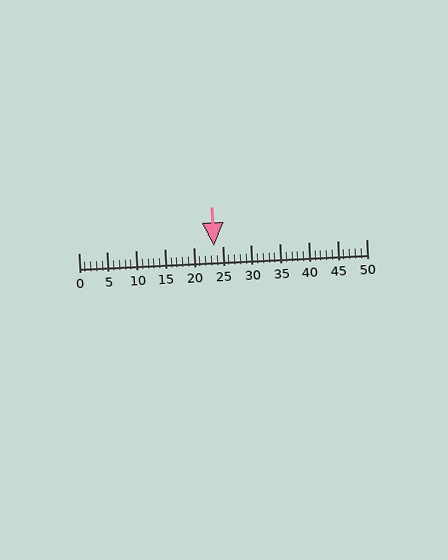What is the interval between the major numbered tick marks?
The major tick marks are spaced 5 units apart.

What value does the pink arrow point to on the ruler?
The pink arrow points to approximately 24.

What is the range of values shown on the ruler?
The ruler shows values from 0 to 50.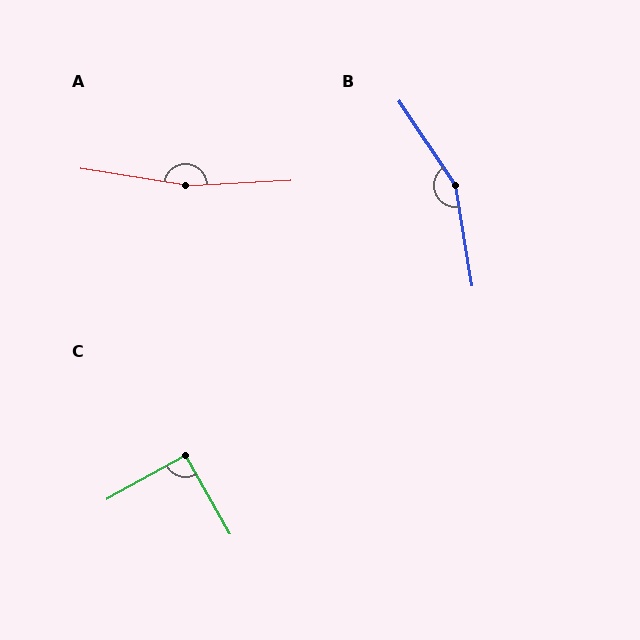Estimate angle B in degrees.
Approximately 155 degrees.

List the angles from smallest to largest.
C (91°), B (155°), A (168°).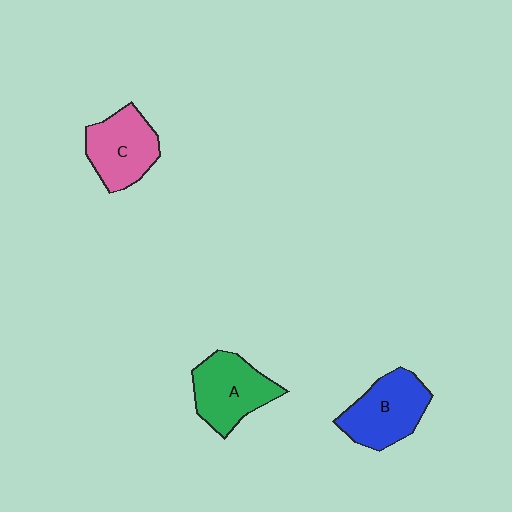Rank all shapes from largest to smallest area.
From largest to smallest: B (blue), A (green), C (pink).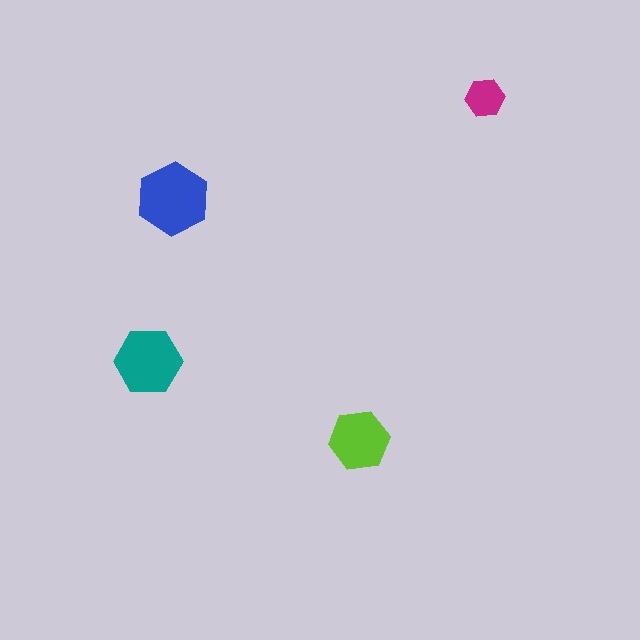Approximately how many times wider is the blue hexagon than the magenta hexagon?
About 2 times wider.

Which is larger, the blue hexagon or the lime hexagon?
The blue one.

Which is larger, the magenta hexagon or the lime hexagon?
The lime one.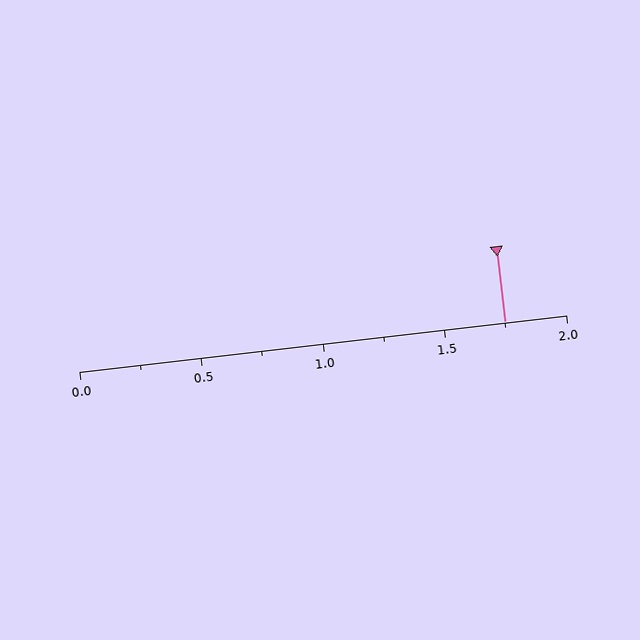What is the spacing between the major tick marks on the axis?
The major ticks are spaced 0.5 apart.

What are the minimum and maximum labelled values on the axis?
The axis runs from 0.0 to 2.0.